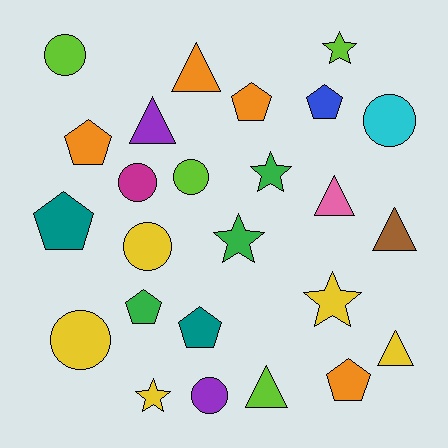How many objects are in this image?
There are 25 objects.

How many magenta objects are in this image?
There is 1 magenta object.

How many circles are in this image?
There are 7 circles.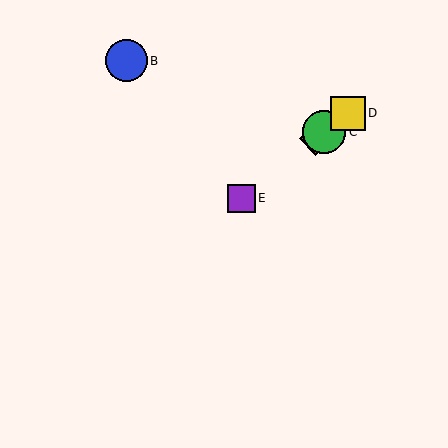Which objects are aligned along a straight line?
Objects A, C, D, E are aligned along a straight line.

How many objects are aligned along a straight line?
4 objects (A, C, D, E) are aligned along a straight line.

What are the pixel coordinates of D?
Object D is at (348, 113).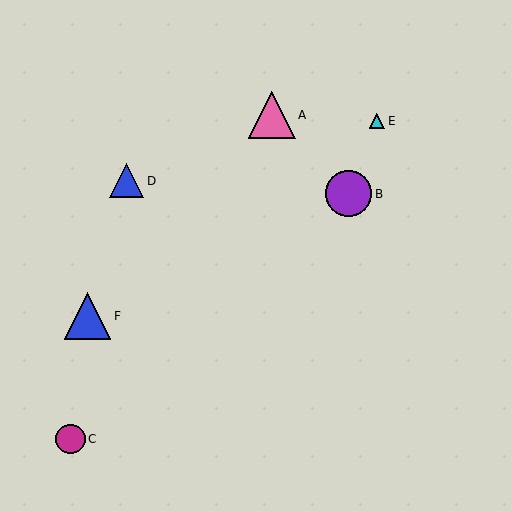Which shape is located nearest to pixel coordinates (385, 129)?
The cyan triangle (labeled E) at (377, 121) is nearest to that location.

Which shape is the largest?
The pink triangle (labeled A) is the largest.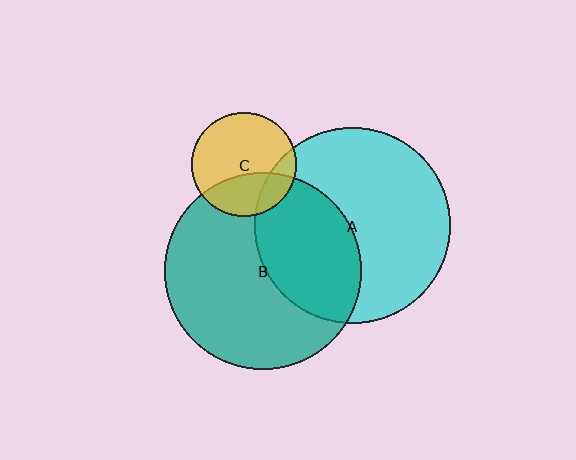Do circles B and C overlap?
Yes.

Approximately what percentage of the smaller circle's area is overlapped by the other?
Approximately 35%.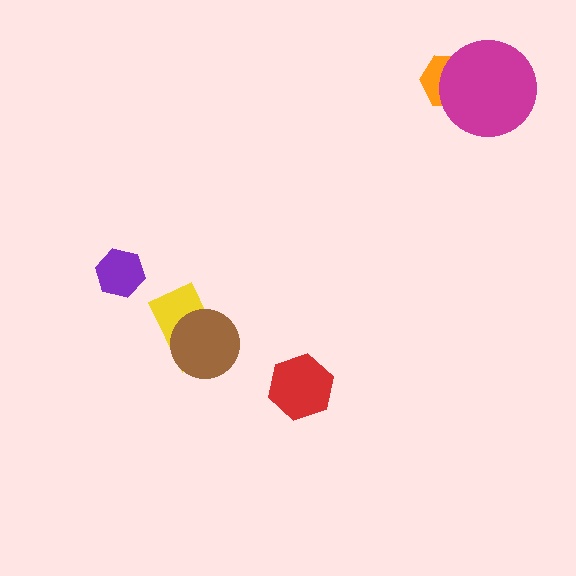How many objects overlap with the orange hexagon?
1 object overlaps with the orange hexagon.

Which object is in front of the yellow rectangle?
The brown circle is in front of the yellow rectangle.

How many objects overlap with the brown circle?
1 object overlaps with the brown circle.